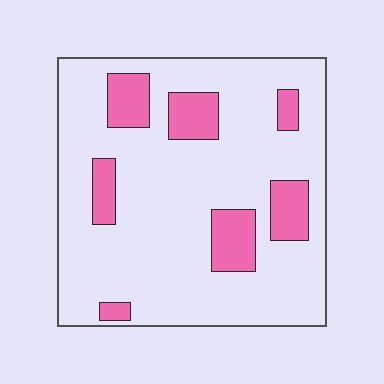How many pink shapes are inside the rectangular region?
7.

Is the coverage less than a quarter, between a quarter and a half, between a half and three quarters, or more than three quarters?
Less than a quarter.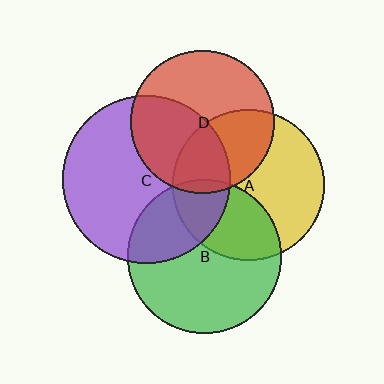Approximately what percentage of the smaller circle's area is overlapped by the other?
Approximately 40%.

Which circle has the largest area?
Circle C (purple).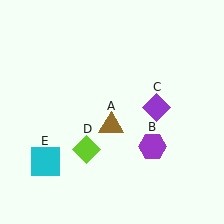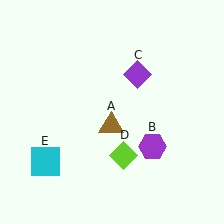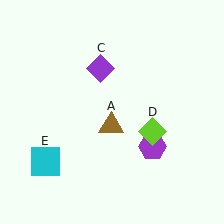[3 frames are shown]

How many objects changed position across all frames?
2 objects changed position: purple diamond (object C), lime diamond (object D).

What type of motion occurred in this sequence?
The purple diamond (object C), lime diamond (object D) rotated counterclockwise around the center of the scene.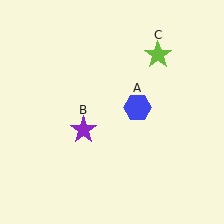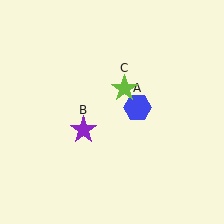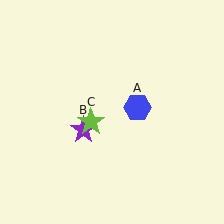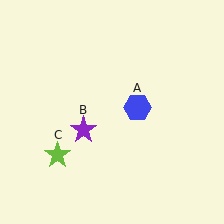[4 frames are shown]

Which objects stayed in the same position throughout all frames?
Blue hexagon (object A) and purple star (object B) remained stationary.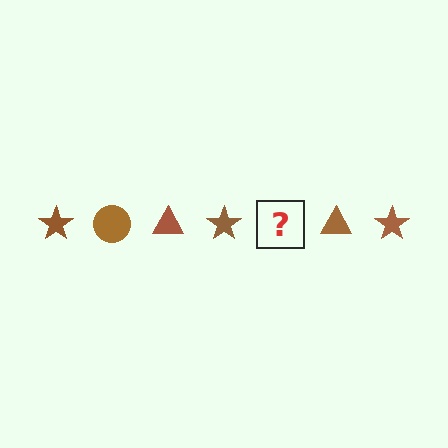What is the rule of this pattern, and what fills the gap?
The rule is that the pattern cycles through star, circle, triangle shapes in brown. The gap should be filled with a brown circle.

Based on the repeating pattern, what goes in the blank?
The blank should be a brown circle.